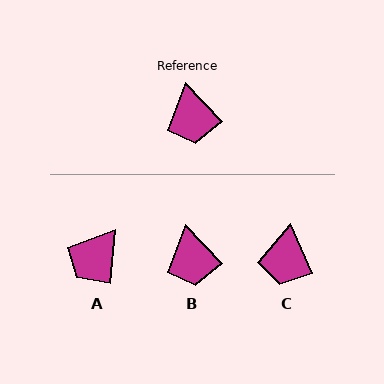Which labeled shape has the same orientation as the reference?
B.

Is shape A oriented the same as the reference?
No, it is off by about 50 degrees.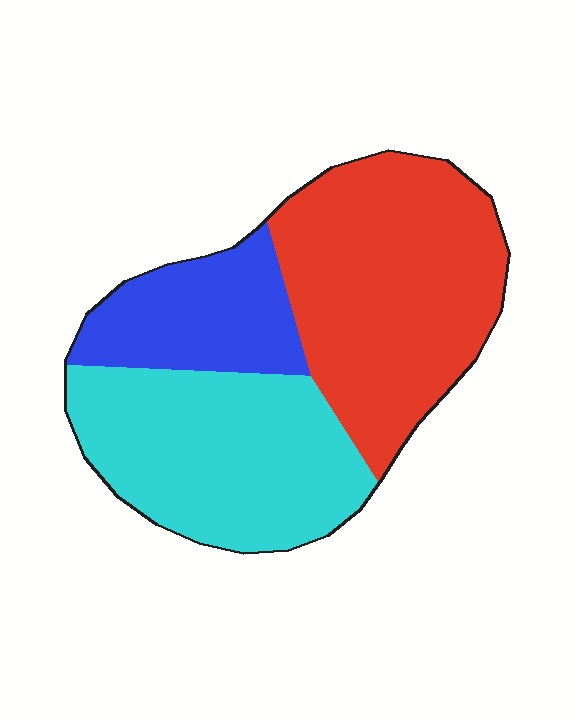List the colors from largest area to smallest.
From largest to smallest: red, cyan, blue.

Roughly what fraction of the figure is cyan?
Cyan takes up about three eighths (3/8) of the figure.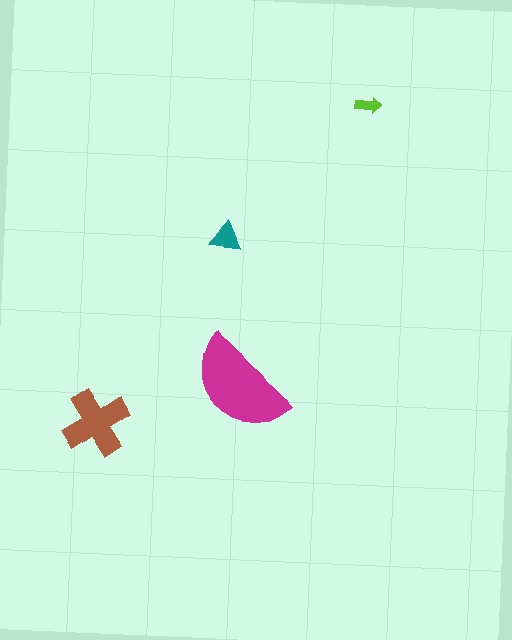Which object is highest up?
The lime arrow is topmost.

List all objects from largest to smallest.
The magenta semicircle, the brown cross, the teal triangle, the lime arrow.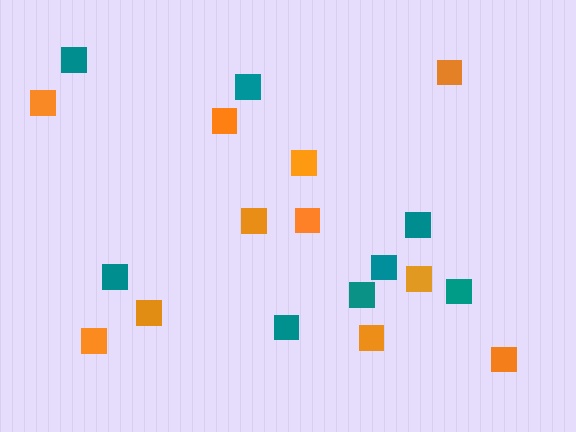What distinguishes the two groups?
There are 2 groups: one group of orange squares (11) and one group of teal squares (8).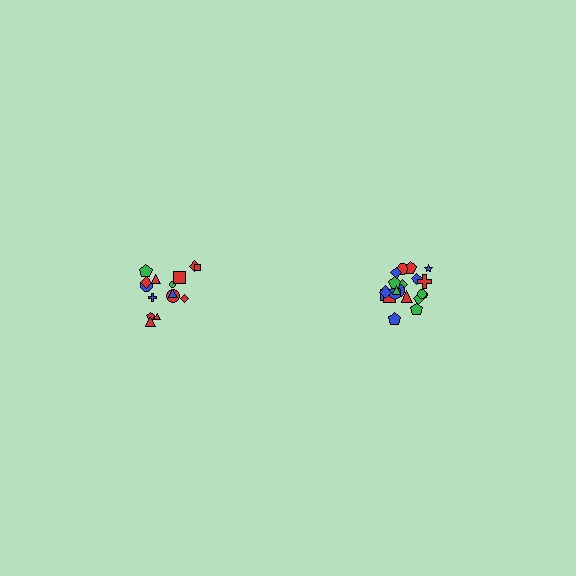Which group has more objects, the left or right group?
The right group.